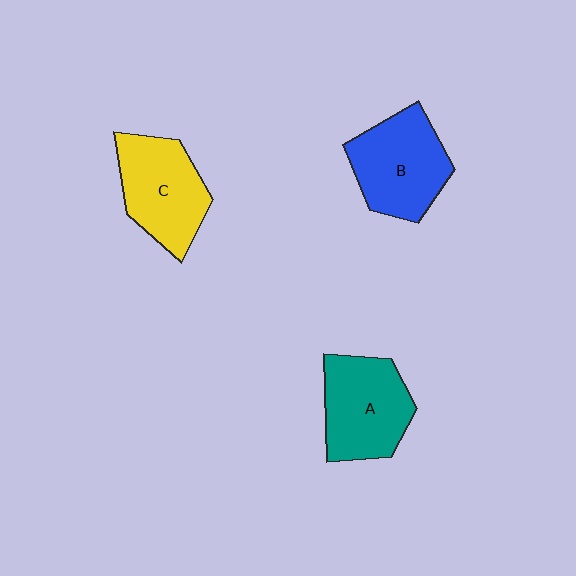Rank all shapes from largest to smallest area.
From largest to smallest: B (blue), A (teal), C (yellow).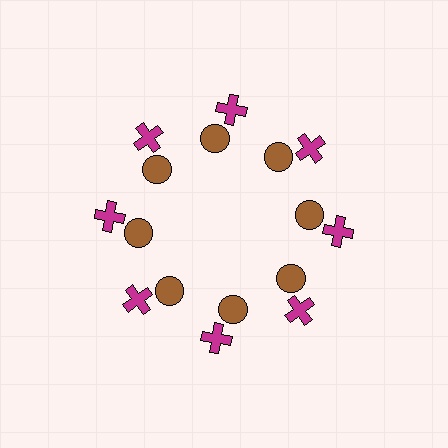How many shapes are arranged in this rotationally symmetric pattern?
There are 16 shapes, arranged in 8 groups of 2.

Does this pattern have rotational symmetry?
Yes, this pattern has 8-fold rotational symmetry. It looks the same after rotating 45 degrees around the center.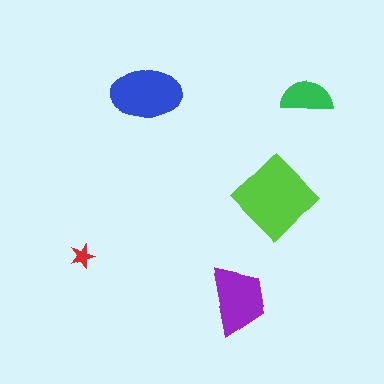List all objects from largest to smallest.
The lime diamond, the blue ellipse, the purple trapezoid, the green semicircle, the red star.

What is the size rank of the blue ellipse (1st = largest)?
2nd.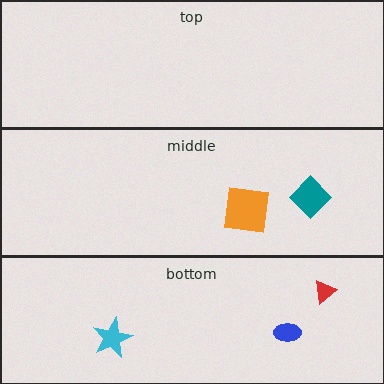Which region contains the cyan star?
The bottom region.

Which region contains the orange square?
The middle region.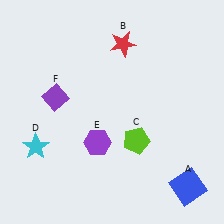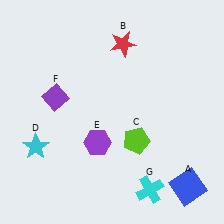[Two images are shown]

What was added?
A cyan cross (G) was added in Image 2.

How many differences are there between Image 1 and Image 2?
There is 1 difference between the two images.